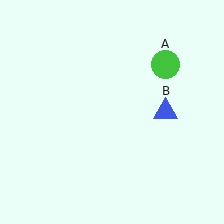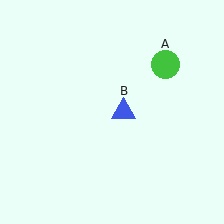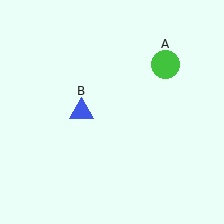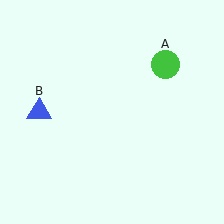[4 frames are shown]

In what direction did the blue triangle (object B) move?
The blue triangle (object B) moved left.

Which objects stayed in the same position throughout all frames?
Green circle (object A) remained stationary.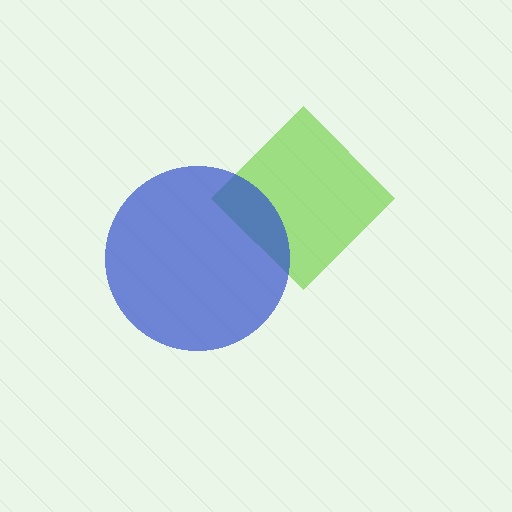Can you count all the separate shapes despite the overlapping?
Yes, there are 2 separate shapes.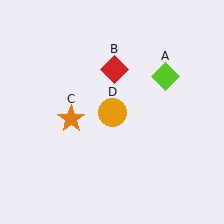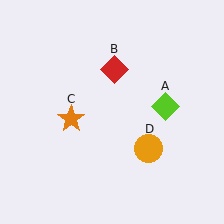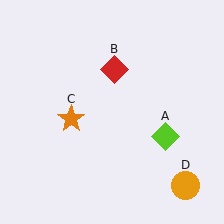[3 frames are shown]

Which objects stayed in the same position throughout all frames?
Red diamond (object B) and orange star (object C) remained stationary.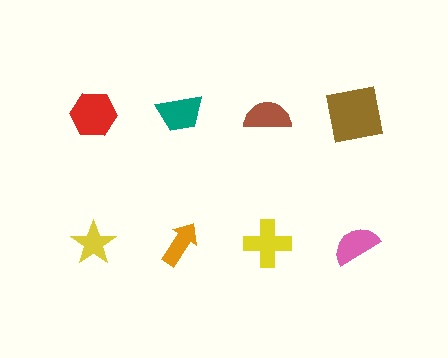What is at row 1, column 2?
A teal trapezoid.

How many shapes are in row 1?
4 shapes.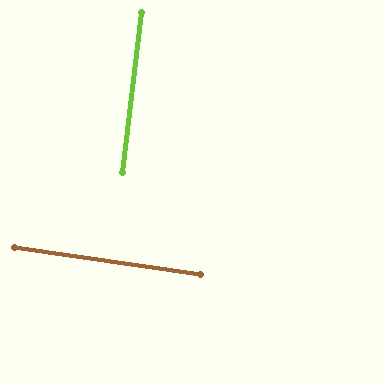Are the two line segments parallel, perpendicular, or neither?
Perpendicular — they meet at approximately 88°.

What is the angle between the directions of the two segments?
Approximately 88 degrees.